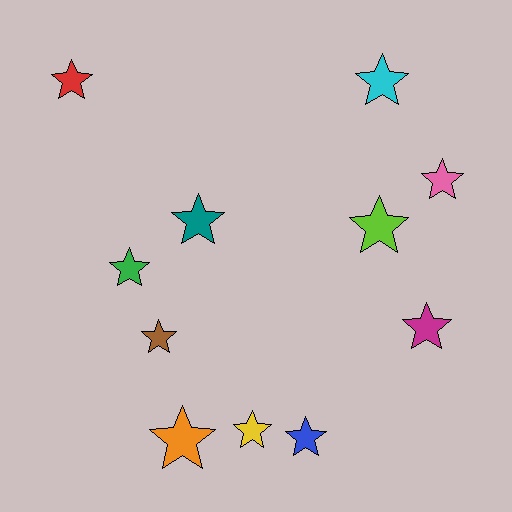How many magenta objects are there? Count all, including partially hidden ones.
There is 1 magenta object.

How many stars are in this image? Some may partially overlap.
There are 11 stars.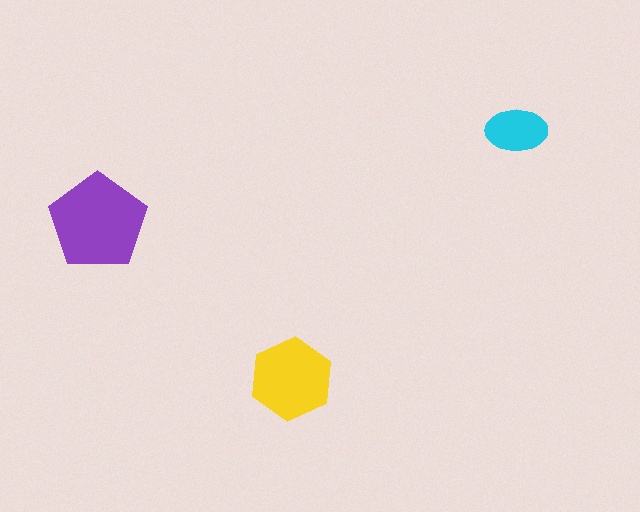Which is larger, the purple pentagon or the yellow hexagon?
The purple pentagon.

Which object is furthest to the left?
The purple pentagon is leftmost.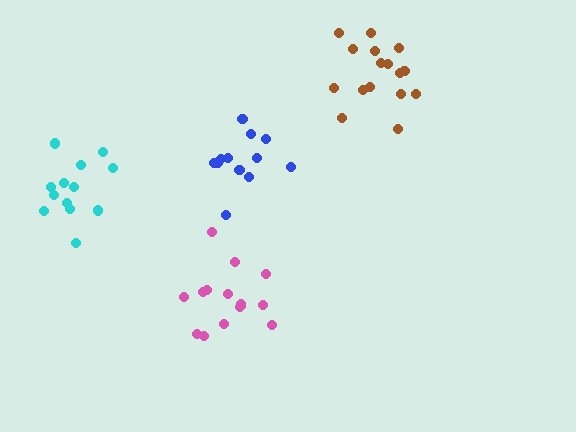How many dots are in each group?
Group 1: 12 dots, Group 2: 16 dots, Group 3: 13 dots, Group 4: 15 dots (56 total).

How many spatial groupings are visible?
There are 4 spatial groupings.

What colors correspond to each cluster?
The clusters are colored: blue, brown, cyan, pink.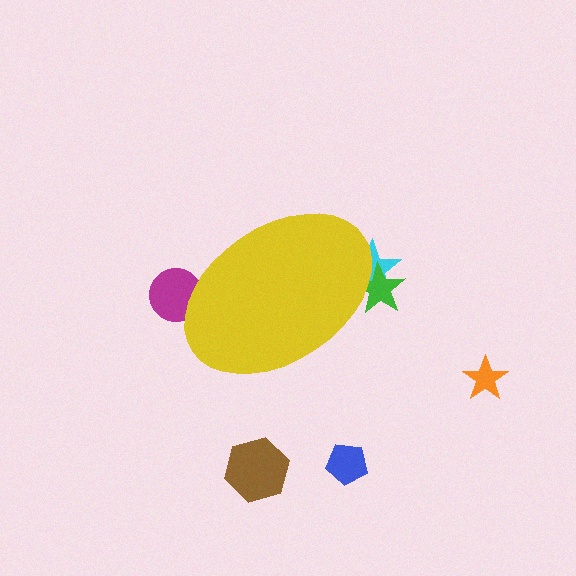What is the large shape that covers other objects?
A yellow ellipse.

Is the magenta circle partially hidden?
Yes, the magenta circle is partially hidden behind the yellow ellipse.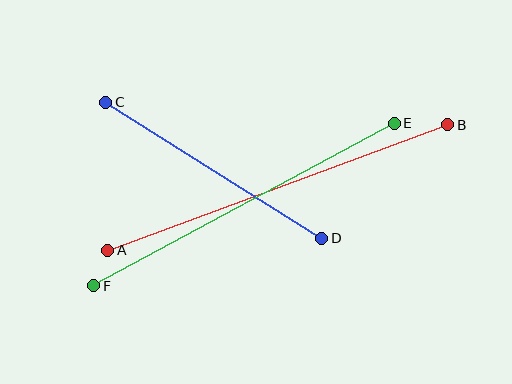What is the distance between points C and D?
The distance is approximately 255 pixels.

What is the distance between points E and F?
The distance is approximately 342 pixels.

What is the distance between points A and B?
The distance is approximately 362 pixels.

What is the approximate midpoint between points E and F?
The midpoint is at approximately (244, 204) pixels.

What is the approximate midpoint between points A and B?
The midpoint is at approximately (278, 188) pixels.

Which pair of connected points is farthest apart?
Points A and B are farthest apart.